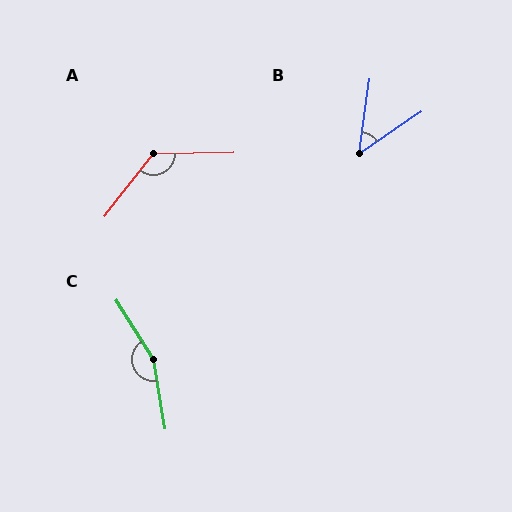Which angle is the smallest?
B, at approximately 48 degrees.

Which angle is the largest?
C, at approximately 157 degrees.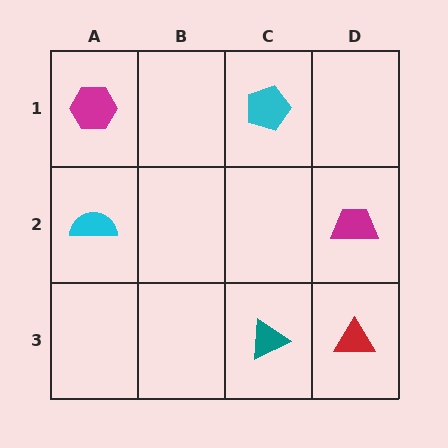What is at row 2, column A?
A cyan semicircle.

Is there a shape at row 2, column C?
No, that cell is empty.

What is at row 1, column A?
A magenta hexagon.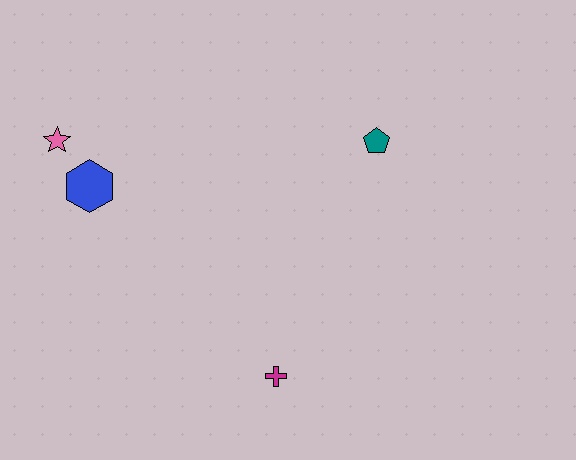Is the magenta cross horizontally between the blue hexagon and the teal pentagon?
Yes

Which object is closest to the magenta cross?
The teal pentagon is closest to the magenta cross.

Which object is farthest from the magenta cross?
The pink star is farthest from the magenta cross.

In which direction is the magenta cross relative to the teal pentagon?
The magenta cross is below the teal pentagon.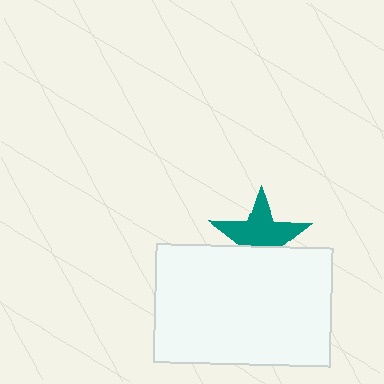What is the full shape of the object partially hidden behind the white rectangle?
The partially hidden object is a teal star.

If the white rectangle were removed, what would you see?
You would see the complete teal star.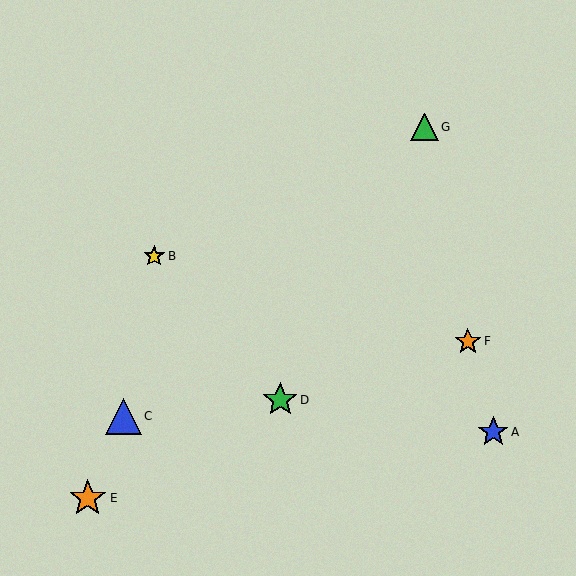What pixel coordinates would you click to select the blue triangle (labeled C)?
Click at (123, 416) to select the blue triangle C.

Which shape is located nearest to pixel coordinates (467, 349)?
The orange star (labeled F) at (468, 341) is nearest to that location.